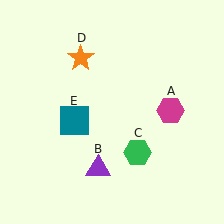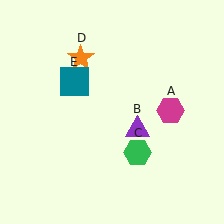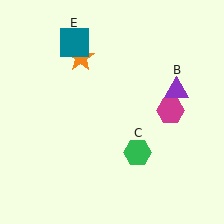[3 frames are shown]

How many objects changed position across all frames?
2 objects changed position: purple triangle (object B), teal square (object E).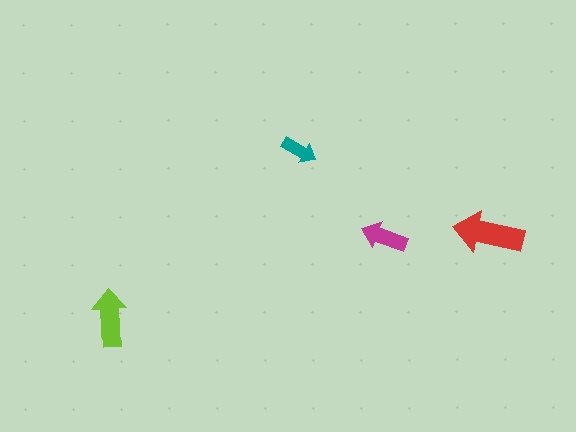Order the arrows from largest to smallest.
the red one, the lime one, the magenta one, the teal one.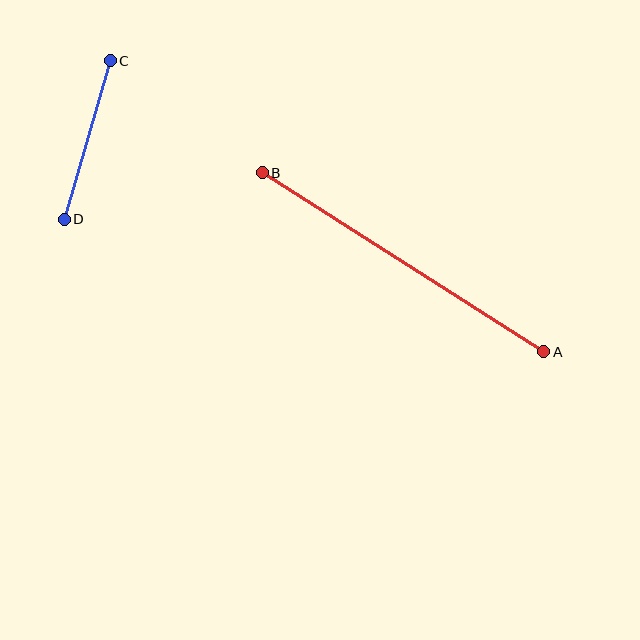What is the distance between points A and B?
The distance is approximately 333 pixels.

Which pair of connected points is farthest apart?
Points A and B are farthest apart.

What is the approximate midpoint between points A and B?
The midpoint is at approximately (403, 262) pixels.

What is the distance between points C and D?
The distance is approximately 165 pixels.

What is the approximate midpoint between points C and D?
The midpoint is at approximately (87, 140) pixels.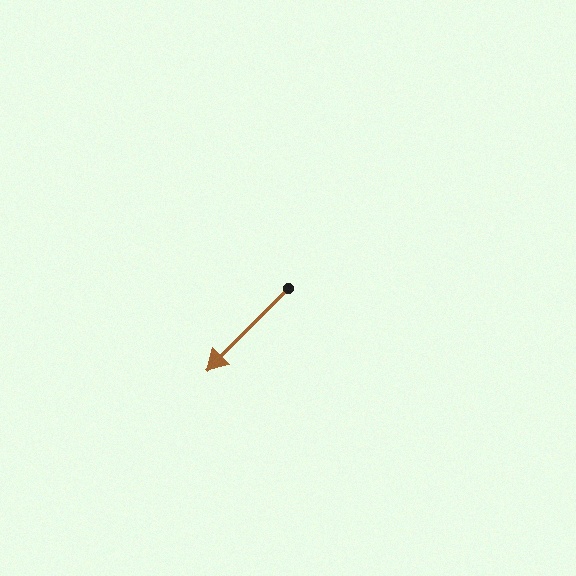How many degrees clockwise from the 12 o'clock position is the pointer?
Approximately 225 degrees.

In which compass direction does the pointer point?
Southwest.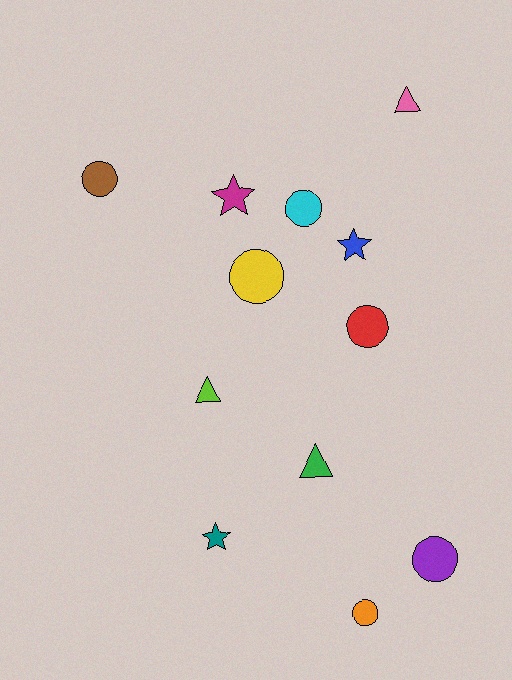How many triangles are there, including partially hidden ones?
There are 3 triangles.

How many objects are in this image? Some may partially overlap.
There are 12 objects.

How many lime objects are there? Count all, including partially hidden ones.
There is 1 lime object.